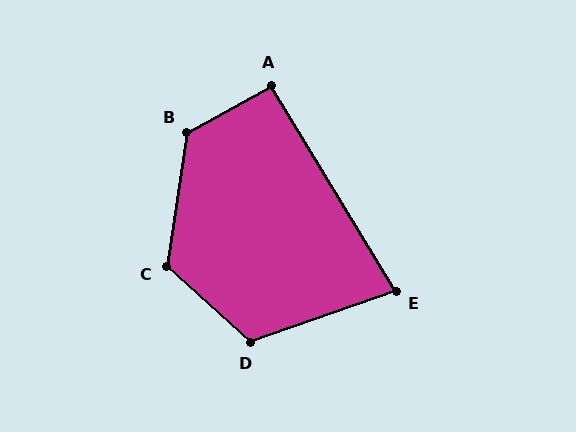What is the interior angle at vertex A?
Approximately 92 degrees (approximately right).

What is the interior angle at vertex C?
Approximately 124 degrees (obtuse).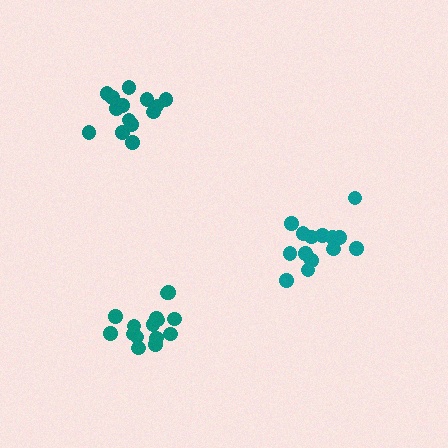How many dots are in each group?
Group 1: 14 dots, Group 2: 15 dots, Group 3: 14 dots (43 total).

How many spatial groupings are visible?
There are 3 spatial groupings.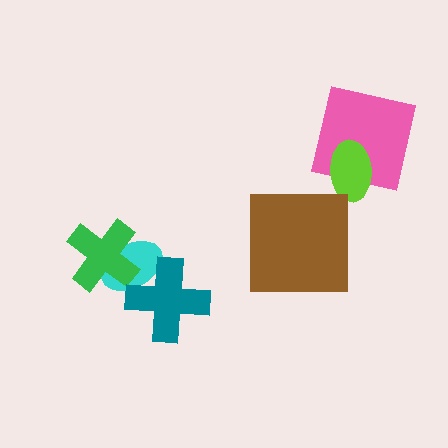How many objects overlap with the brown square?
0 objects overlap with the brown square.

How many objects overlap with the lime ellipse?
1 object overlaps with the lime ellipse.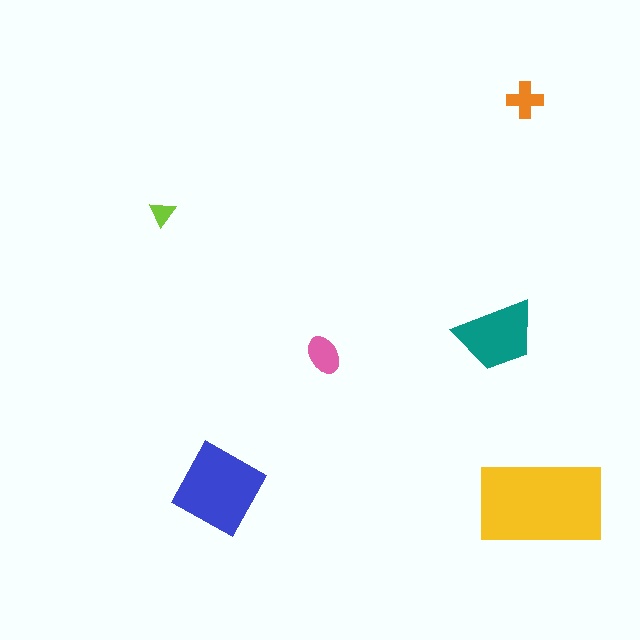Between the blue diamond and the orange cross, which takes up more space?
The blue diamond.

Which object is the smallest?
The lime triangle.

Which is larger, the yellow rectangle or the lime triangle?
The yellow rectangle.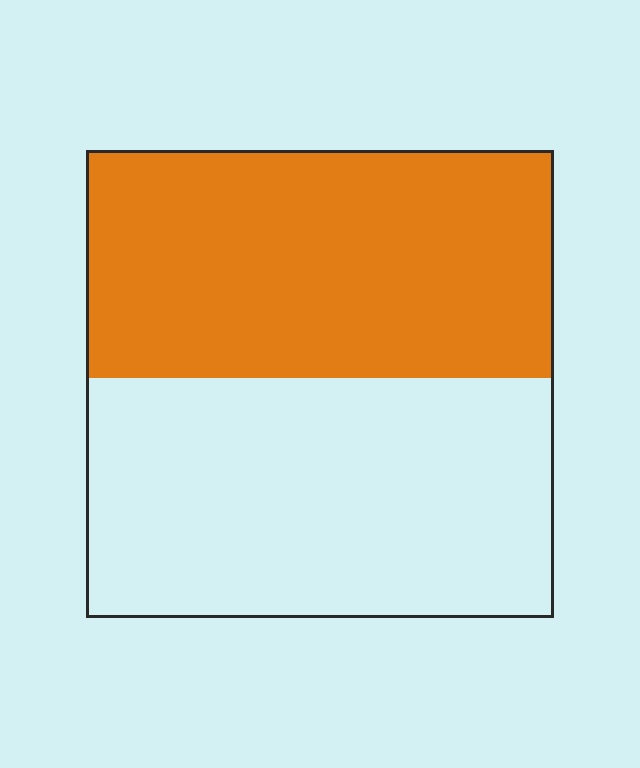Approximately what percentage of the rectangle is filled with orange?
Approximately 50%.